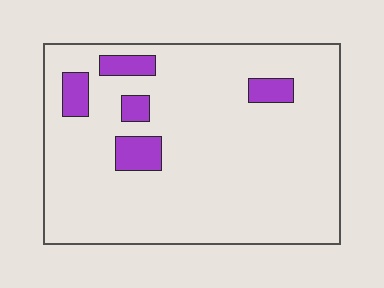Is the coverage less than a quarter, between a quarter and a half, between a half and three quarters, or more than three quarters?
Less than a quarter.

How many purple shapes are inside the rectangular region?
5.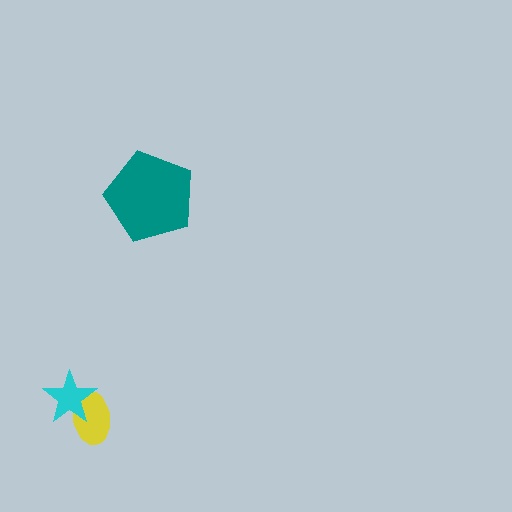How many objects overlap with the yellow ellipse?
1 object overlaps with the yellow ellipse.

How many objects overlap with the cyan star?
1 object overlaps with the cyan star.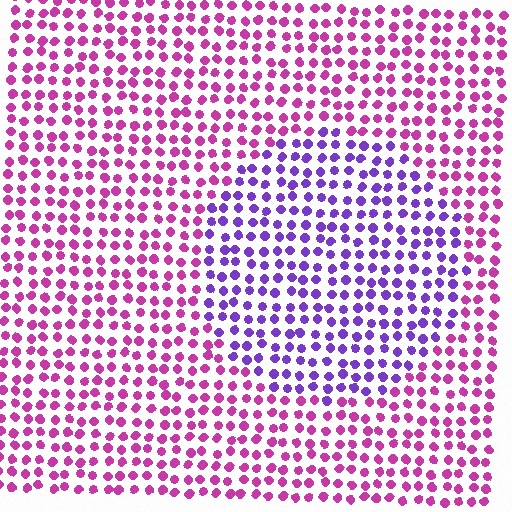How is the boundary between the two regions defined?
The boundary is defined purely by a slight shift in hue (about 47 degrees). Spacing, size, and orientation are identical on both sides.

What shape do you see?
I see a circle.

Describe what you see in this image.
The image is filled with small magenta elements in a uniform arrangement. A circle-shaped region is visible where the elements are tinted to a slightly different hue, forming a subtle color boundary.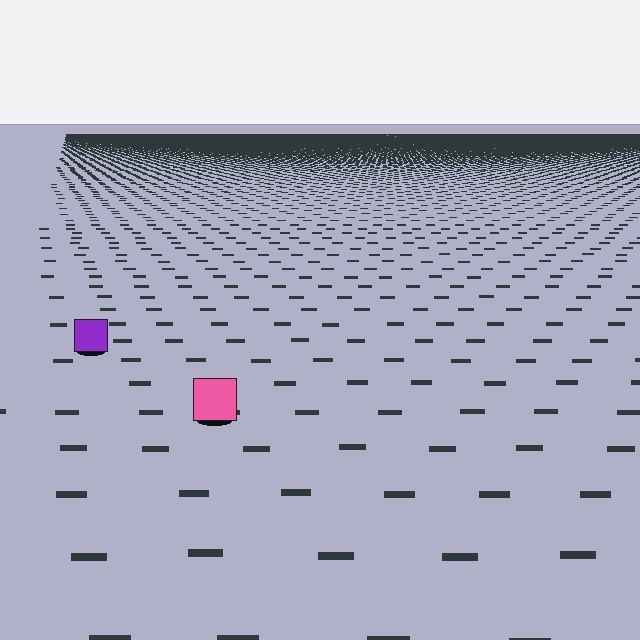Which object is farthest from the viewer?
The purple square is farthest from the viewer. It appears smaller and the ground texture around it is denser.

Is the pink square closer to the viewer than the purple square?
Yes. The pink square is closer — you can tell from the texture gradient: the ground texture is coarser near it.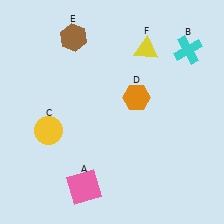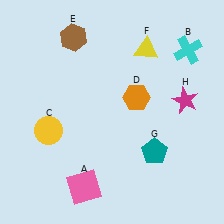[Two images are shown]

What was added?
A teal pentagon (G), a magenta star (H) were added in Image 2.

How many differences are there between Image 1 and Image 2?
There are 2 differences between the two images.